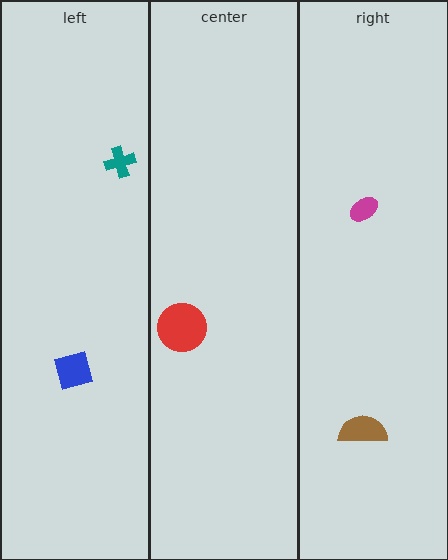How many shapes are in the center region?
1.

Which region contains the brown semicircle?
The right region.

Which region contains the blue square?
The left region.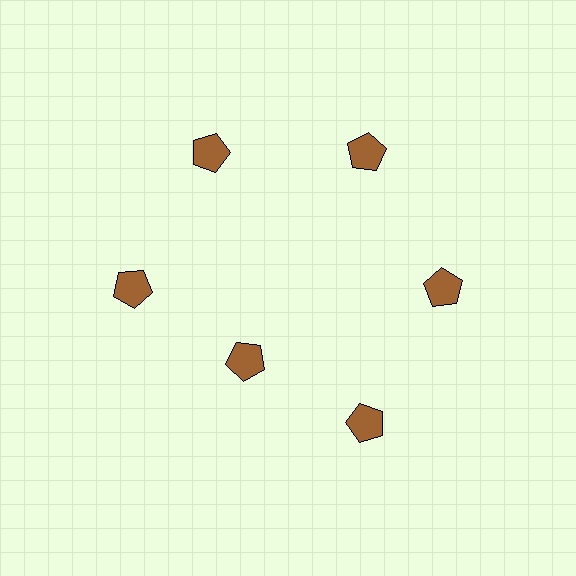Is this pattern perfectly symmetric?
No. The 6 brown pentagons are arranged in a ring, but one element near the 7 o'clock position is pulled inward toward the center, breaking the 6-fold rotational symmetry.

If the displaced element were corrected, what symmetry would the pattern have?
It would have 6-fold rotational symmetry — the pattern would map onto itself every 60 degrees.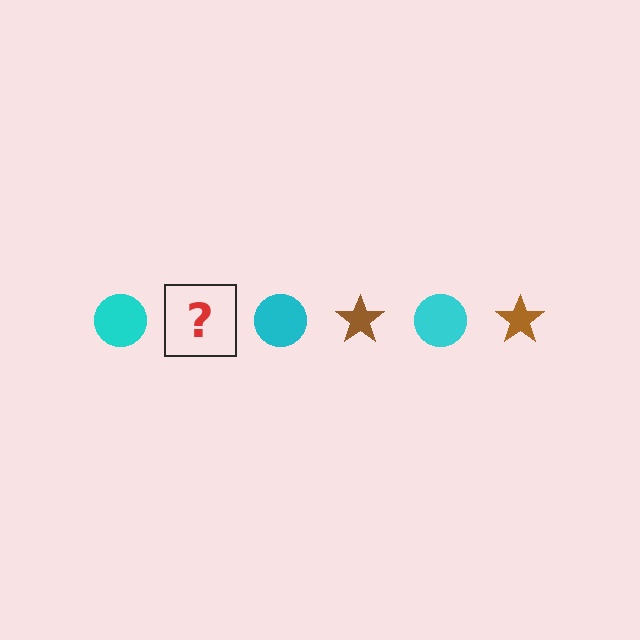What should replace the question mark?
The question mark should be replaced with a brown star.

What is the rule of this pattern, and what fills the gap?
The rule is that the pattern alternates between cyan circle and brown star. The gap should be filled with a brown star.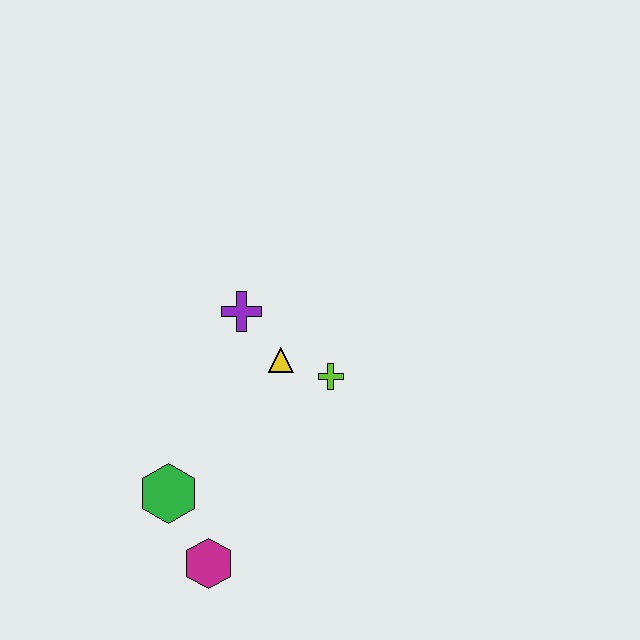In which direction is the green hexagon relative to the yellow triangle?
The green hexagon is below the yellow triangle.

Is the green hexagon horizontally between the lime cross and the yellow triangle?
No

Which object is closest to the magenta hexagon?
The green hexagon is closest to the magenta hexagon.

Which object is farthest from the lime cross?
The magenta hexagon is farthest from the lime cross.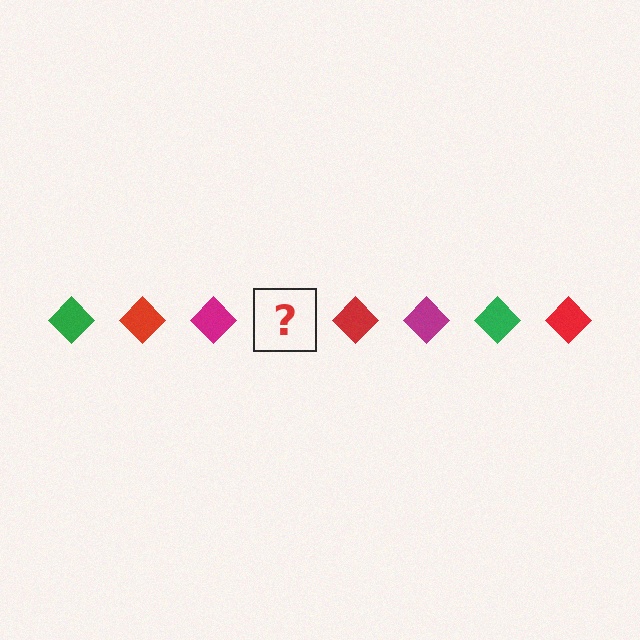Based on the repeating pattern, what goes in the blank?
The blank should be a green diamond.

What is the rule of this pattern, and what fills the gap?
The rule is that the pattern cycles through green, red, magenta diamonds. The gap should be filled with a green diamond.